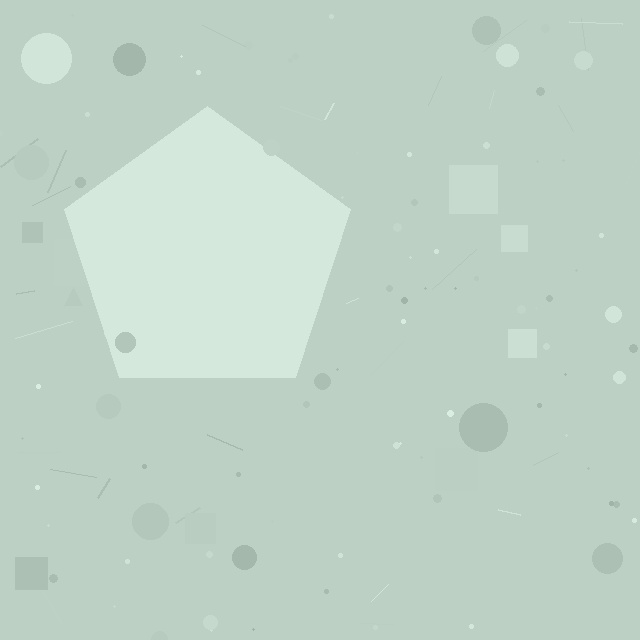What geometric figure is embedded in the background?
A pentagon is embedded in the background.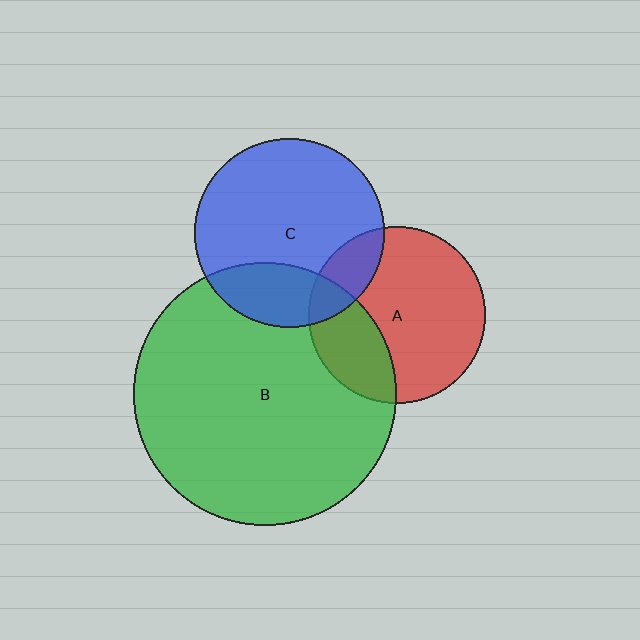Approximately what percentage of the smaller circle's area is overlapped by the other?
Approximately 25%.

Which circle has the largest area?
Circle B (green).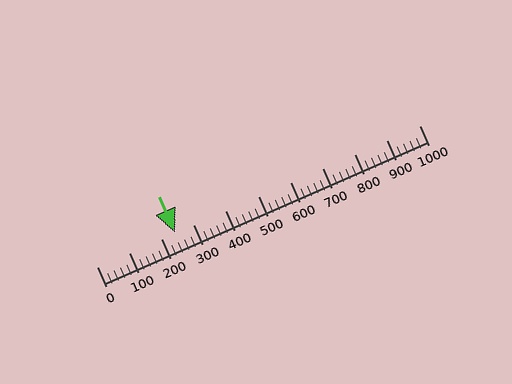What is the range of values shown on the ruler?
The ruler shows values from 0 to 1000.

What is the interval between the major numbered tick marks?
The major tick marks are spaced 100 units apart.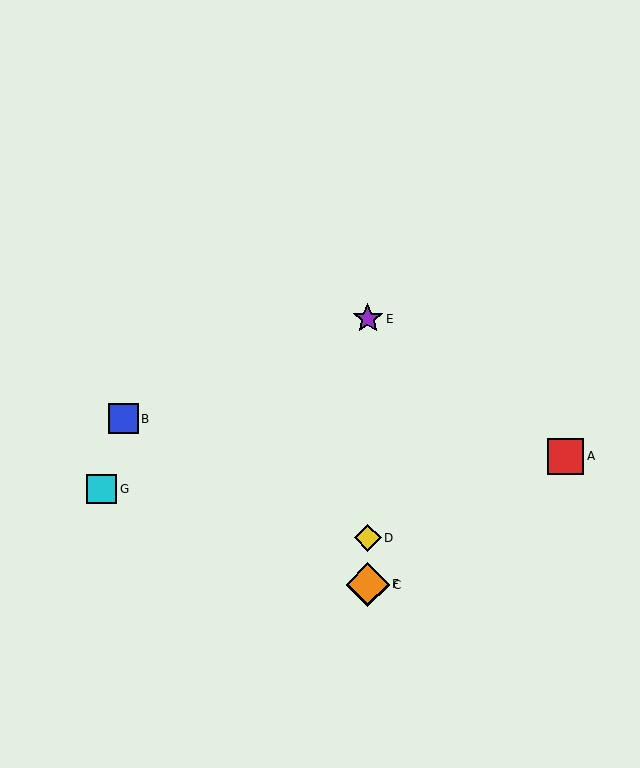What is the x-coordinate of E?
Object E is at x≈368.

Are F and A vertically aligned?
No, F is at x≈368 and A is at x≈565.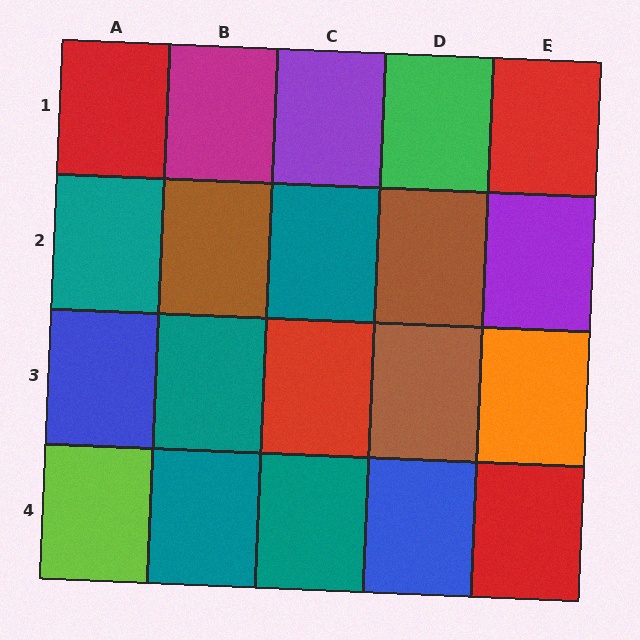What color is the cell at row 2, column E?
Purple.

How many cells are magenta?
1 cell is magenta.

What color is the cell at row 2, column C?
Teal.